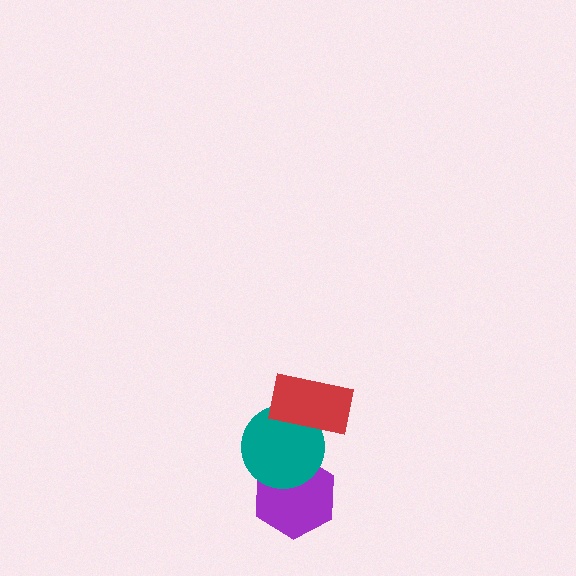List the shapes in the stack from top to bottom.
From top to bottom: the red rectangle, the teal circle, the purple hexagon.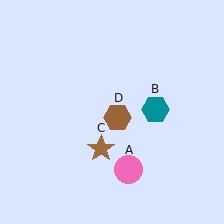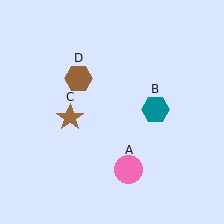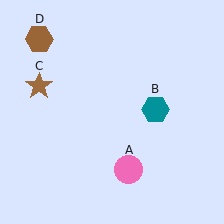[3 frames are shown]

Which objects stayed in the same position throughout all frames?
Pink circle (object A) and teal hexagon (object B) remained stationary.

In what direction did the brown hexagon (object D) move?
The brown hexagon (object D) moved up and to the left.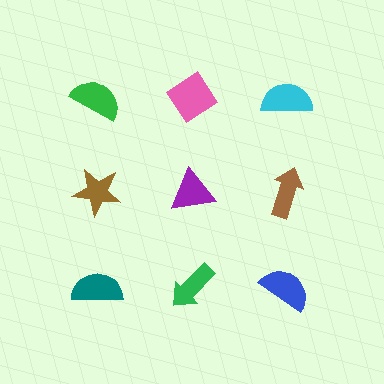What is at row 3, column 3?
A blue semicircle.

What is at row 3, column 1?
A teal semicircle.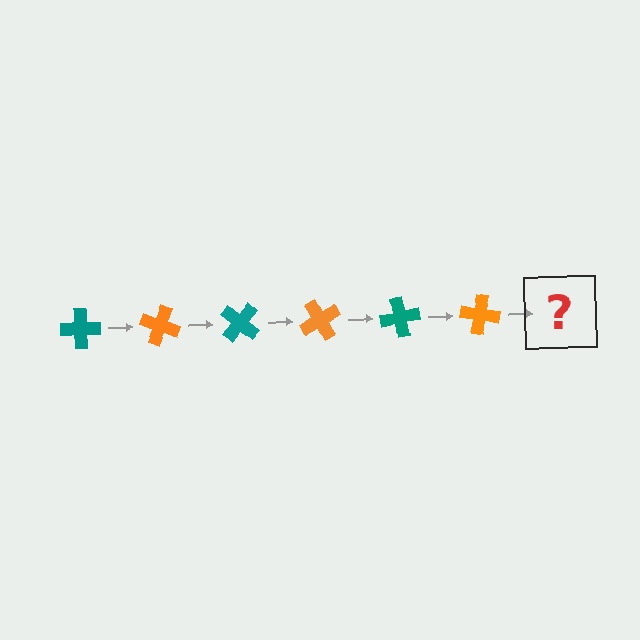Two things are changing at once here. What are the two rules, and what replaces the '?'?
The two rules are that it rotates 20 degrees each step and the color cycles through teal and orange. The '?' should be a teal cross, rotated 120 degrees from the start.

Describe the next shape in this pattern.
It should be a teal cross, rotated 120 degrees from the start.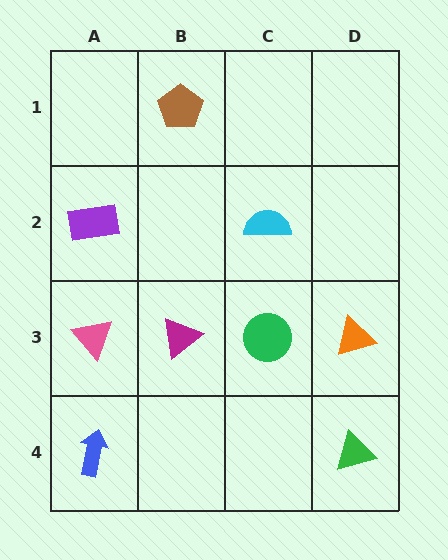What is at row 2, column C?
A cyan semicircle.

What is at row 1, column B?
A brown pentagon.